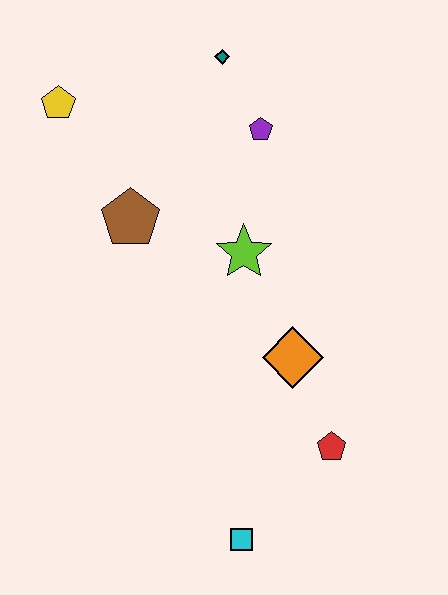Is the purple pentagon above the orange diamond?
Yes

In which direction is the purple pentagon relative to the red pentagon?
The purple pentagon is above the red pentagon.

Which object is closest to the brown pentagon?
The lime star is closest to the brown pentagon.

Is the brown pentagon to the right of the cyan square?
No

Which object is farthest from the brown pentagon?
The cyan square is farthest from the brown pentagon.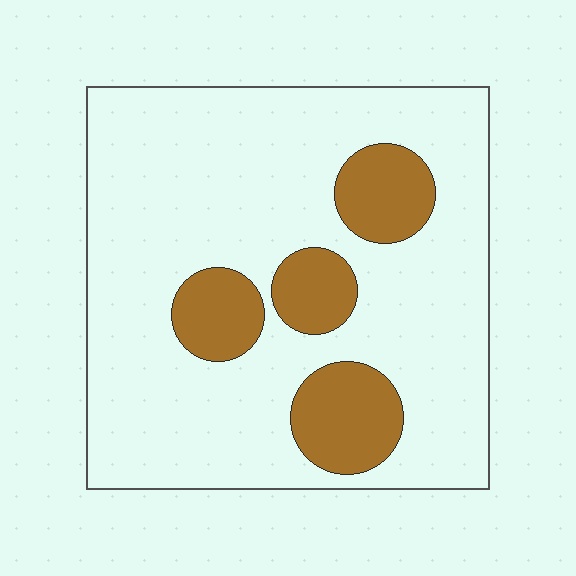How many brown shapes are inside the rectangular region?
4.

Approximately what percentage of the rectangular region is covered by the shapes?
Approximately 20%.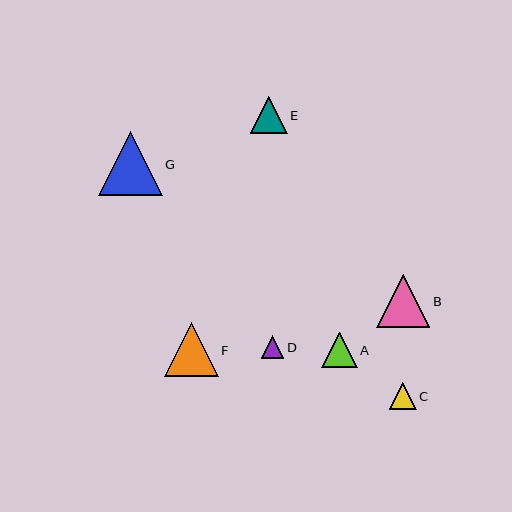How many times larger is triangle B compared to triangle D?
Triangle B is approximately 2.3 times the size of triangle D.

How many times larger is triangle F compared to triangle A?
Triangle F is approximately 1.5 times the size of triangle A.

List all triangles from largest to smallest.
From largest to smallest: G, F, B, E, A, C, D.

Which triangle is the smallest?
Triangle D is the smallest with a size of approximately 23 pixels.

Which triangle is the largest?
Triangle G is the largest with a size of approximately 64 pixels.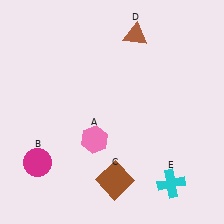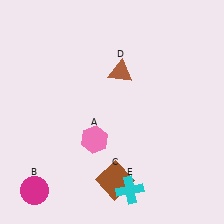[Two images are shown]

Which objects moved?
The objects that moved are: the magenta circle (B), the brown triangle (D), the cyan cross (E).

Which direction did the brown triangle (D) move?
The brown triangle (D) moved down.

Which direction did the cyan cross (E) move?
The cyan cross (E) moved left.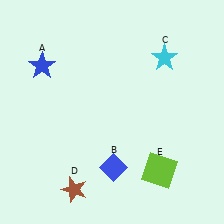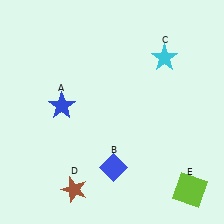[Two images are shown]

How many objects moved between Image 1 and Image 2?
2 objects moved between the two images.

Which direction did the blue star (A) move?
The blue star (A) moved down.